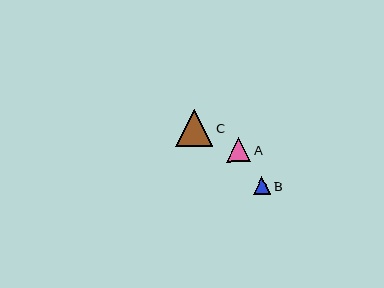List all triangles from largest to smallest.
From largest to smallest: C, A, B.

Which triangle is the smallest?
Triangle B is the smallest with a size of approximately 17 pixels.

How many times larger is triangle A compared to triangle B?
Triangle A is approximately 1.4 times the size of triangle B.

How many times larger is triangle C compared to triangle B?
Triangle C is approximately 2.1 times the size of triangle B.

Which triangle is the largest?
Triangle C is the largest with a size of approximately 37 pixels.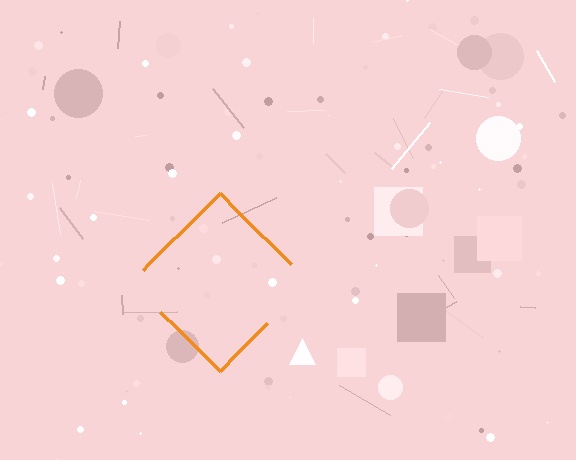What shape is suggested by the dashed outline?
The dashed outline suggests a diamond.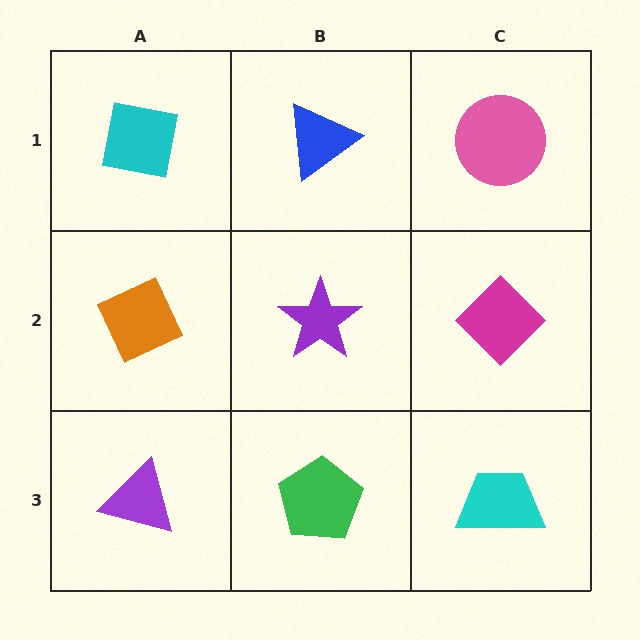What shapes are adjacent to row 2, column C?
A pink circle (row 1, column C), a cyan trapezoid (row 3, column C), a purple star (row 2, column B).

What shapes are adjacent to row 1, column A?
An orange diamond (row 2, column A), a blue triangle (row 1, column B).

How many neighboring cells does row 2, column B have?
4.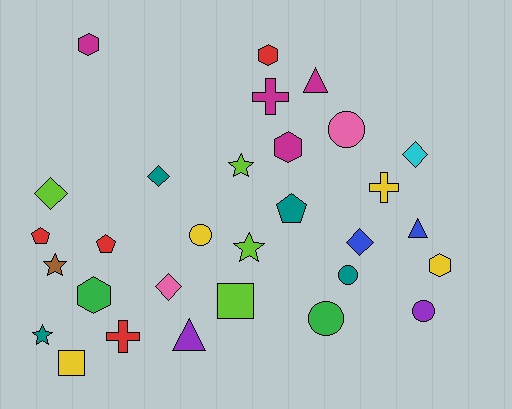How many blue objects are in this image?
There are 2 blue objects.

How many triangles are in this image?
There are 3 triangles.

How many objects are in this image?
There are 30 objects.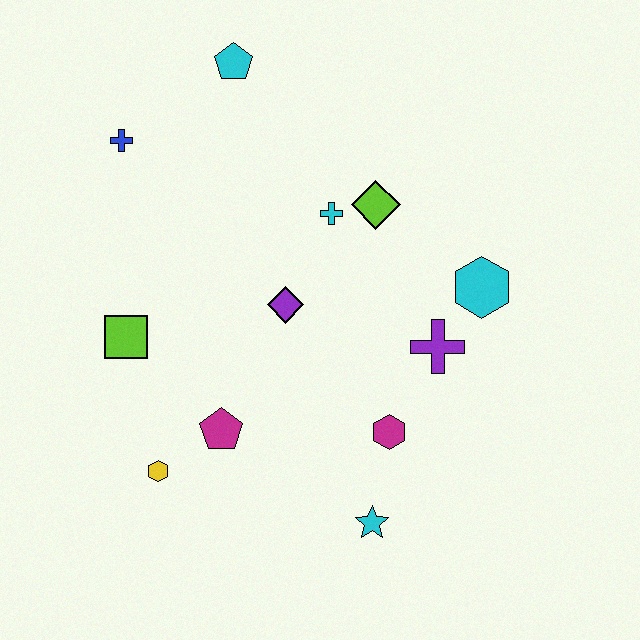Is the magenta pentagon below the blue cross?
Yes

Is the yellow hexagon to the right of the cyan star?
No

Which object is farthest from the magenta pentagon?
The cyan pentagon is farthest from the magenta pentagon.